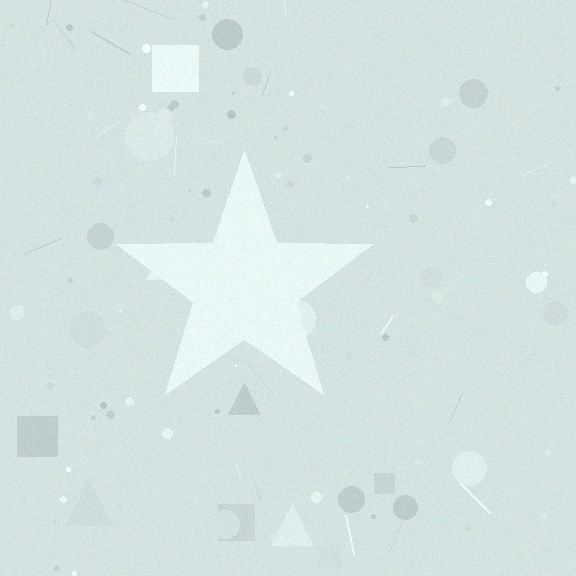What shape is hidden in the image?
A star is hidden in the image.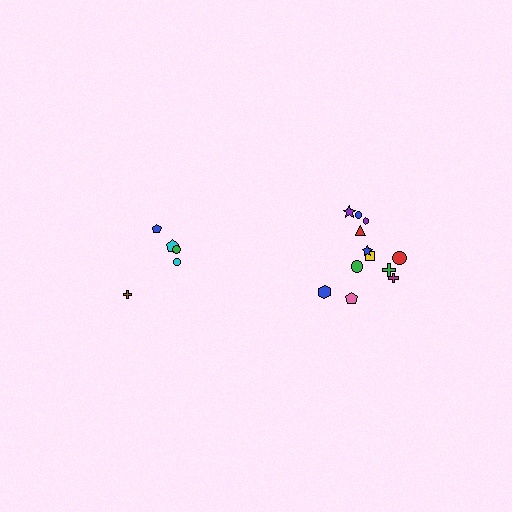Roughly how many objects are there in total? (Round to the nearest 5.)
Roughly 15 objects in total.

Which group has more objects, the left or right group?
The right group.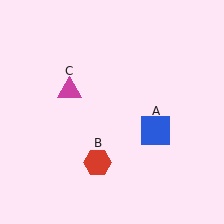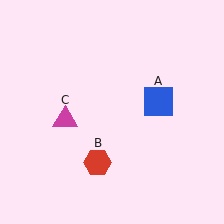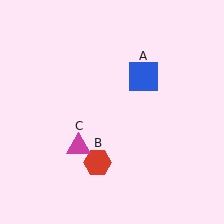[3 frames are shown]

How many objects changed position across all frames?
2 objects changed position: blue square (object A), magenta triangle (object C).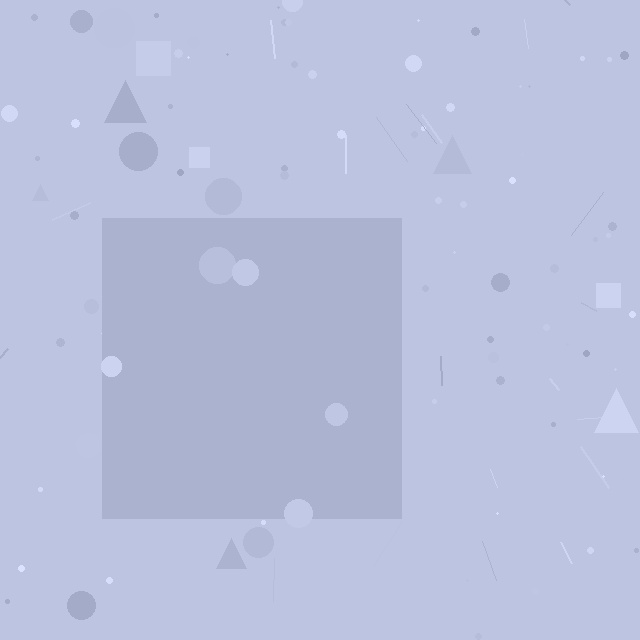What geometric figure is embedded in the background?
A square is embedded in the background.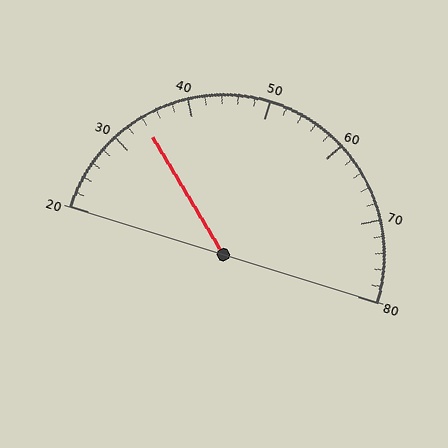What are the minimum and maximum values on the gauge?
The gauge ranges from 20 to 80.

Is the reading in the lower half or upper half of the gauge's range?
The reading is in the lower half of the range (20 to 80).